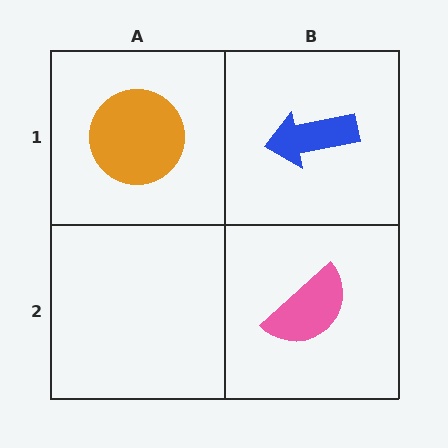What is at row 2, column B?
A pink semicircle.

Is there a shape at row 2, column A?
No, that cell is empty.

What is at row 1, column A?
An orange circle.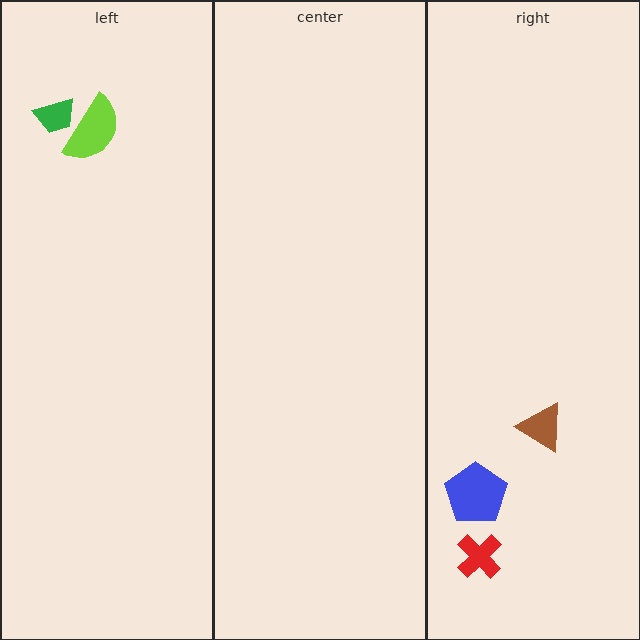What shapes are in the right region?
The brown triangle, the blue pentagon, the red cross.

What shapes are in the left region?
The lime semicircle, the green trapezoid.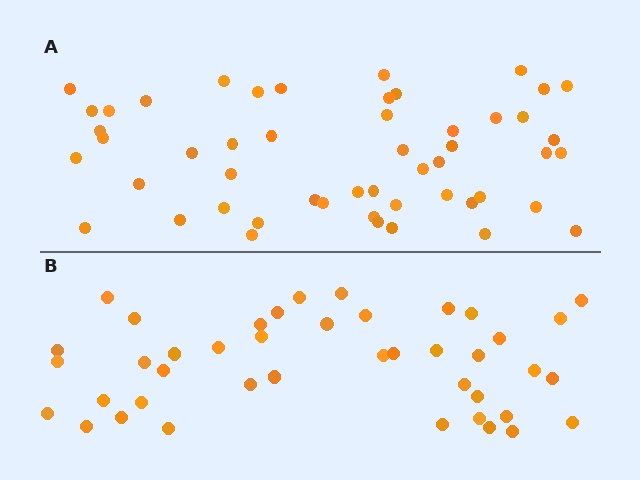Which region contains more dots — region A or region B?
Region A (the top region) has more dots.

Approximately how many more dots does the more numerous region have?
Region A has roughly 8 or so more dots than region B.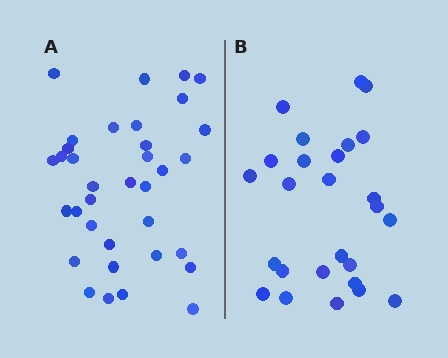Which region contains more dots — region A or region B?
Region A (the left region) has more dots.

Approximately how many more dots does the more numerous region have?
Region A has roughly 8 or so more dots than region B.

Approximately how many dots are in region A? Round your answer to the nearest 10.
About 40 dots. (The exact count is 35, which rounds to 40.)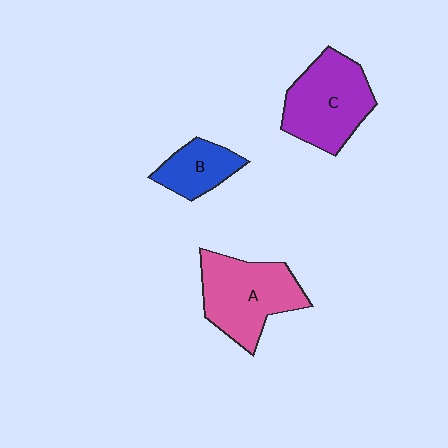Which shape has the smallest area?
Shape B (blue).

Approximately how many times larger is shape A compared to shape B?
Approximately 1.9 times.